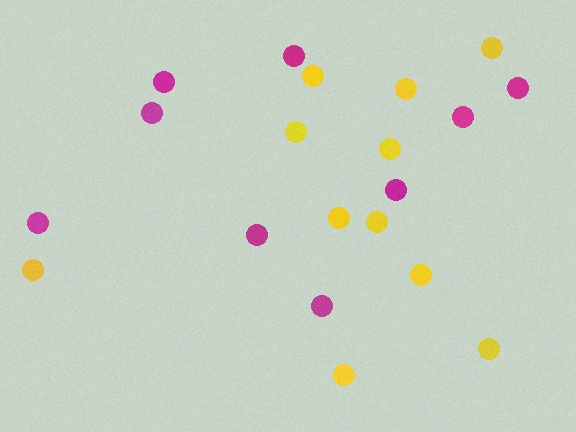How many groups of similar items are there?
There are 2 groups: one group of yellow circles (11) and one group of magenta circles (9).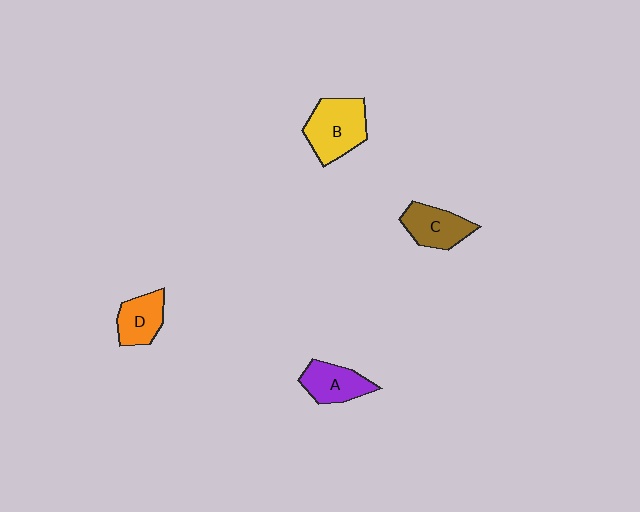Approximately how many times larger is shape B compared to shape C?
Approximately 1.4 times.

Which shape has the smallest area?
Shape D (orange).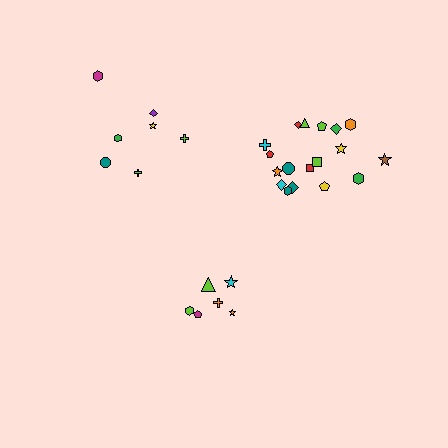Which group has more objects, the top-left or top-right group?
The top-right group.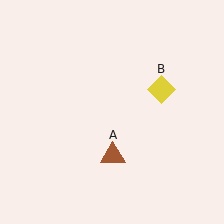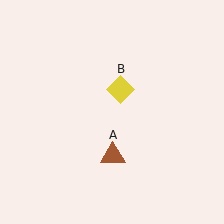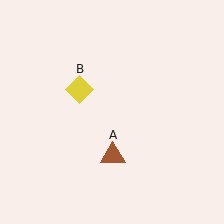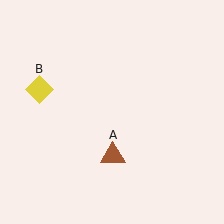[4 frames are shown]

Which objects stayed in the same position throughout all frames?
Brown triangle (object A) remained stationary.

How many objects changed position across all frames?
1 object changed position: yellow diamond (object B).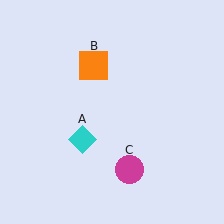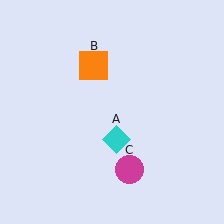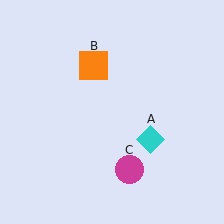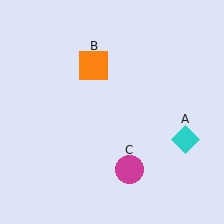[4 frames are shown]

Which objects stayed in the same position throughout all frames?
Orange square (object B) and magenta circle (object C) remained stationary.